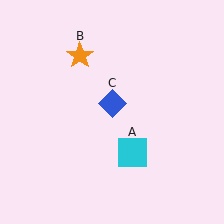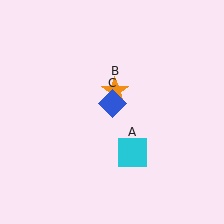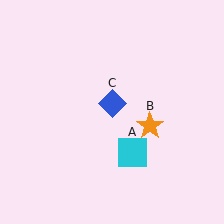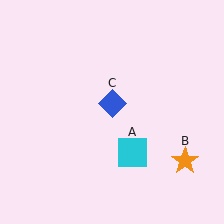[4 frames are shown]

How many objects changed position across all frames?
1 object changed position: orange star (object B).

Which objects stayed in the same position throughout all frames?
Cyan square (object A) and blue diamond (object C) remained stationary.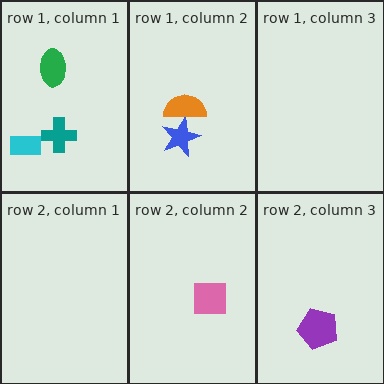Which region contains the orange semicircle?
The row 1, column 2 region.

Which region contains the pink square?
The row 2, column 2 region.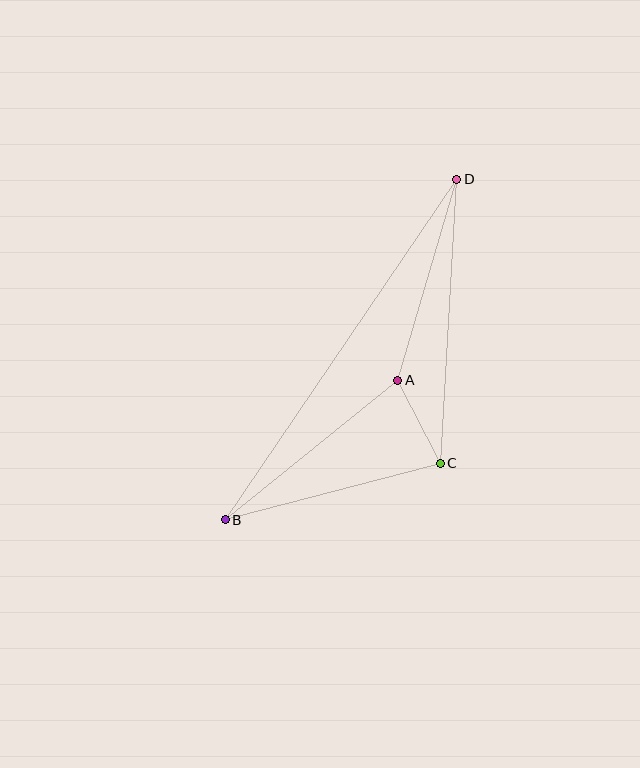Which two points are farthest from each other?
Points B and D are farthest from each other.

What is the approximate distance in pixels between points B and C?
The distance between B and C is approximately 222 pixels.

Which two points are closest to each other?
Points A and C are closest to each other.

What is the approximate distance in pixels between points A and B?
The distance between A and B is approximately 222 pixels.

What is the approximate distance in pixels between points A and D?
The distance between A and D is approximately 209 pixels.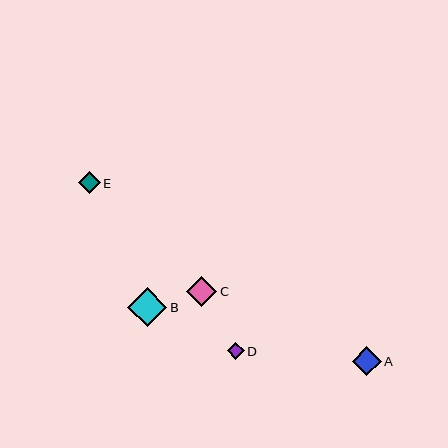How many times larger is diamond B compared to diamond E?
Diamond B is approximately 1.9 times the size of diamond E.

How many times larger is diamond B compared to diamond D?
Diamond B is approximately 2.4 times the size of diamond D.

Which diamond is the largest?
Diamond B is the largest with a size of approximately 40 pixels.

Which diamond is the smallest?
Diamond D is the smallest with a size of approximately 17 pixels.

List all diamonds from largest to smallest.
From largest to smallest: B, C, A, E, D.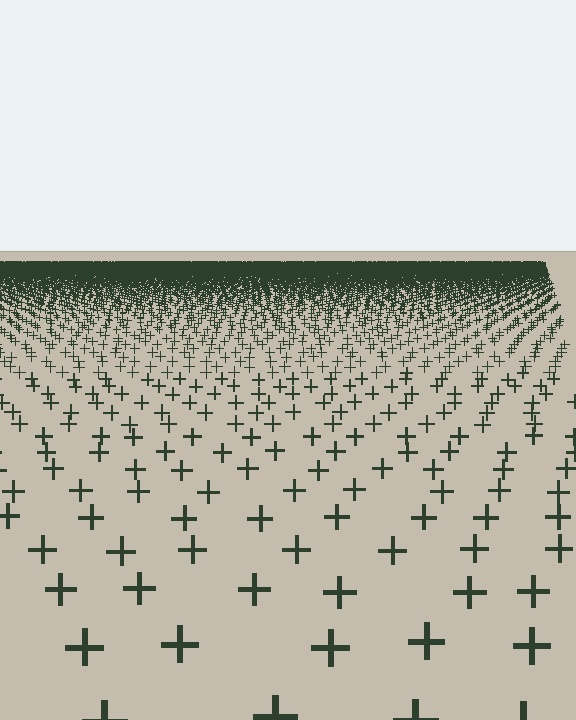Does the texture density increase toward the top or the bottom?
Density increases toward the top.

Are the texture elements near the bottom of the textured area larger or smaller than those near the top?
Larger. Near the bottom, elements are closer to the viewer and appear at a bigger on-screen size.